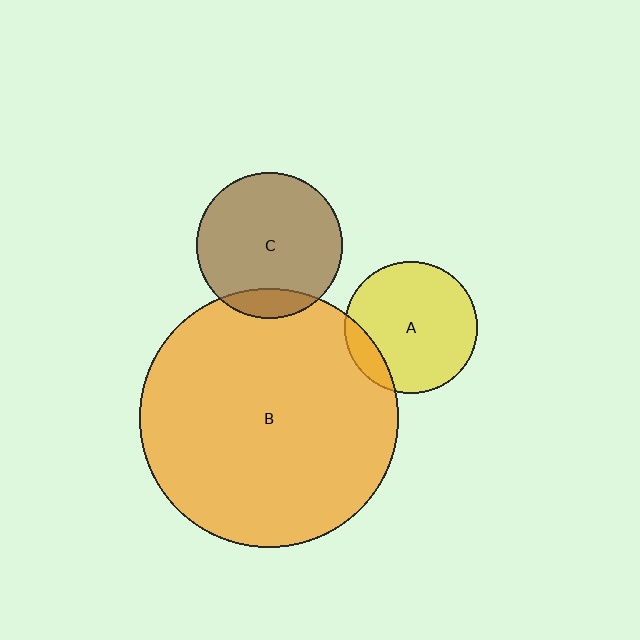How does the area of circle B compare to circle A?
Approximately 3.8 times.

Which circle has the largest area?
Circle B (orange).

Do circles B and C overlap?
Yes.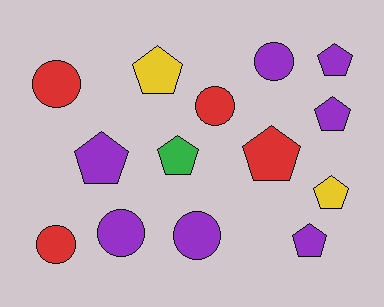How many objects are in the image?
There are 14 objects.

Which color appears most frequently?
Purple, with 7 objects.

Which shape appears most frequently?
Pentagon, with 8 objects.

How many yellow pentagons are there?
There are 2 yellow pentagons.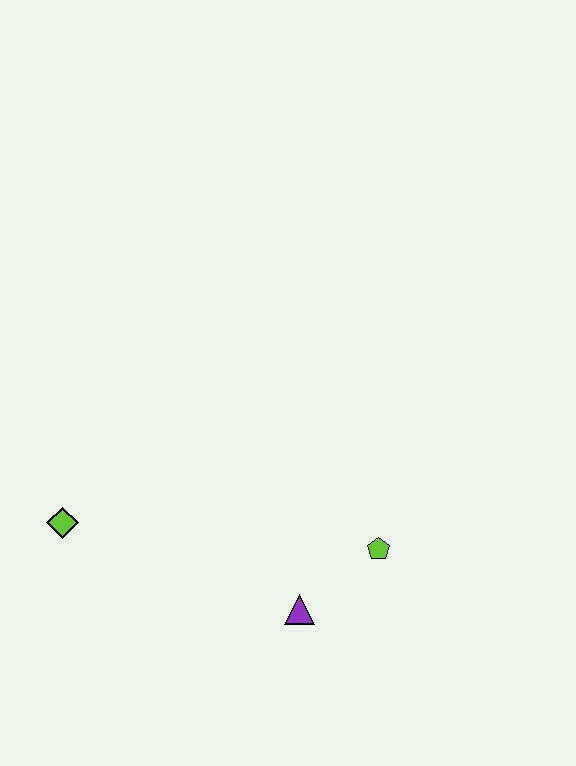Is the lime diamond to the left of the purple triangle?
Yes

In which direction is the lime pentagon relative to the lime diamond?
The lime pentagon is to the right of the lime diamond.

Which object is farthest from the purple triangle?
The lime diamond is farthest from the purple triangle.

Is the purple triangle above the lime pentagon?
No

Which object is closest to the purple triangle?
The lime pentagon is closest to the purple triangle.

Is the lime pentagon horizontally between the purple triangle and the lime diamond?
No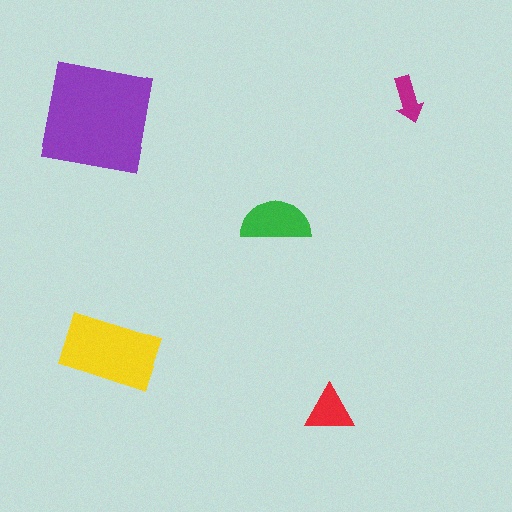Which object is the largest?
The purple square.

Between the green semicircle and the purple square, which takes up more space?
The purple square.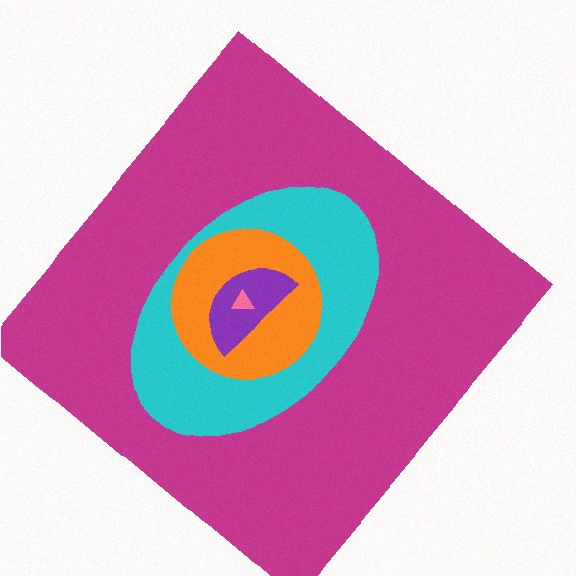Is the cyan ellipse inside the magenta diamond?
Yes.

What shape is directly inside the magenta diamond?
The cyan ellipse.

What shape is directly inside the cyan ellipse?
The orange circle.